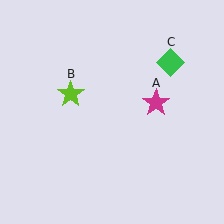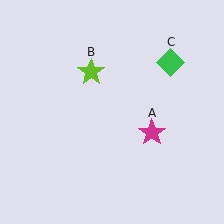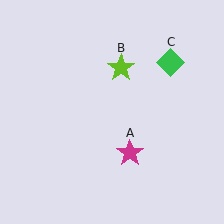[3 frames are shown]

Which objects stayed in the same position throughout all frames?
Green diamond (object C) remained stationary.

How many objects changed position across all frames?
2 objects changed position: magenta star (object A), lime star (object B).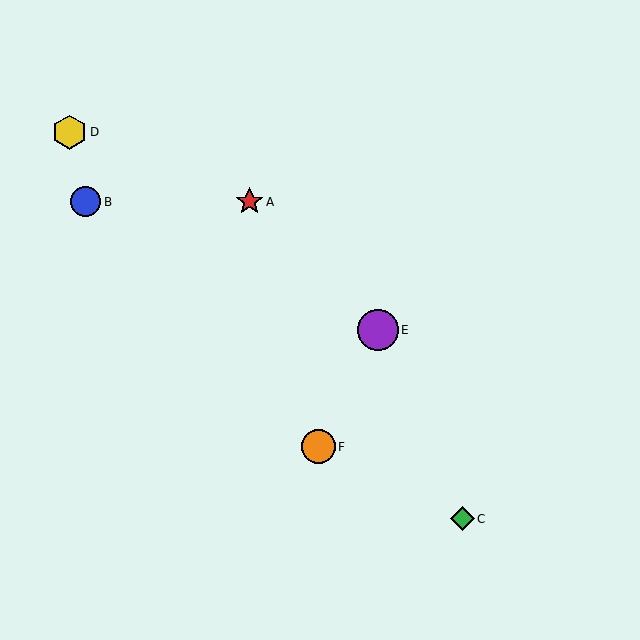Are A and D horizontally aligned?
No, A is at y≈202 and D is at y≈132.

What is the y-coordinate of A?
Object A is at y≈202.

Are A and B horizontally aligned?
Yes, both are at y≈202.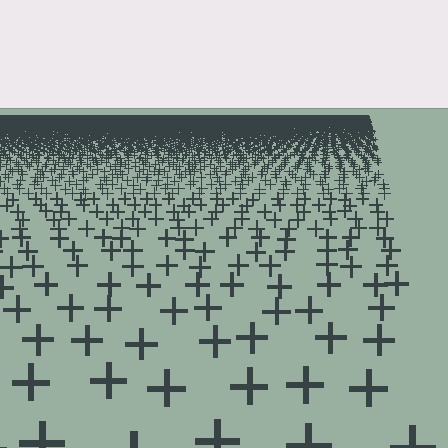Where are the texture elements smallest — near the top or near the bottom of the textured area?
Near the top.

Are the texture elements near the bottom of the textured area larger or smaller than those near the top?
Larger. Near the bottom, elements are closer to the viewer and appear at a bigger on-screen size.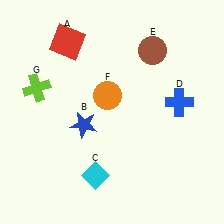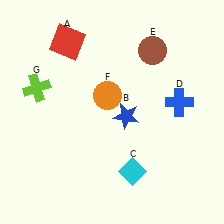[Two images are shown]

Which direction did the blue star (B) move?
The blue star (B) moved right.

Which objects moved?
The objects that moved are: the blue star (B), the cyan diamond (C).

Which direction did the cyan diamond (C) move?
The cyan diamond (C) moved right.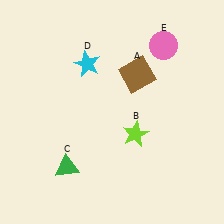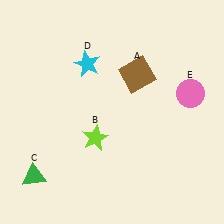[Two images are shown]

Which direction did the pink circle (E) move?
The pink circle (E) moved down.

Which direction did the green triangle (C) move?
The green triangle (C) moved left.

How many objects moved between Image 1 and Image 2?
3 objects moved between the two images.